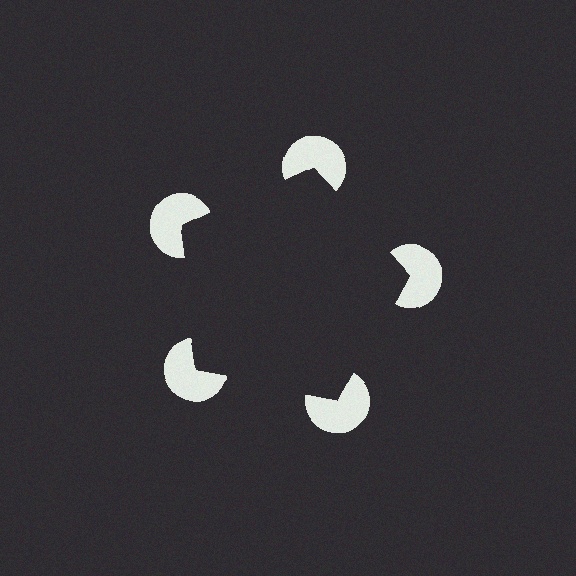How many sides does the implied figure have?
5 sides.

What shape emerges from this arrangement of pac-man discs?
An illusory pentagon — its edges are inferred from the aligned wedge cuts in the pac-man discs, not physically drawn.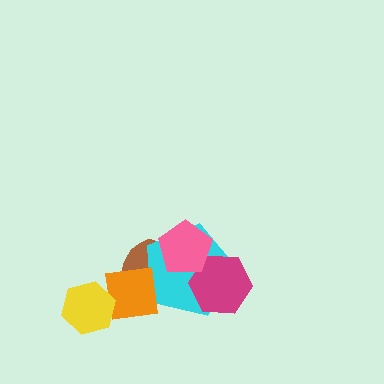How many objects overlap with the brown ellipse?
3 objects overlap with the brown ellipse.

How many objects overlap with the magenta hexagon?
2 objects overlap with the magenta hexagon.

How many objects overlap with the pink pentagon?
3 objects overlap with the pink pentagon.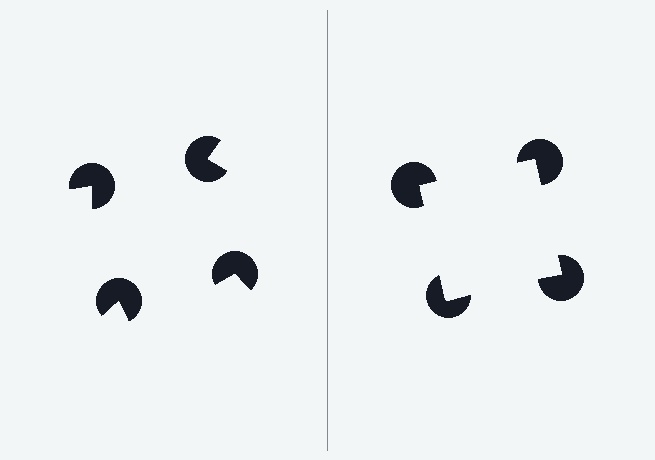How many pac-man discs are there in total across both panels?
8 — 4 on each side.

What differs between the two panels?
The pac-man discs are positioned identically on both sides; only the wedge orientations differ. On the right they align to a square; on the left they are misaligned.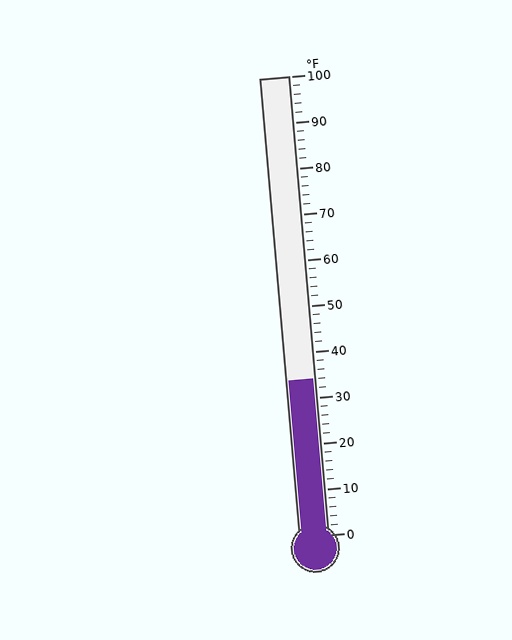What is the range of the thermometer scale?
The thermometer scale ranges from 0°F to 100°F.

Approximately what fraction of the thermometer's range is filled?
The thermometer is filled to approximately 35% of its range.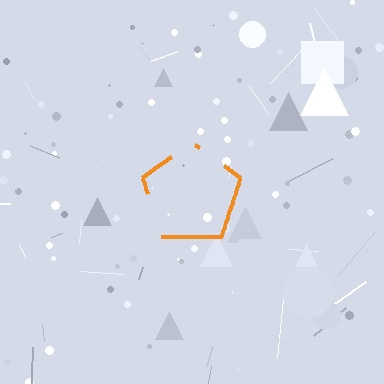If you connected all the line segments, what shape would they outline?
They would outline a pentagon.